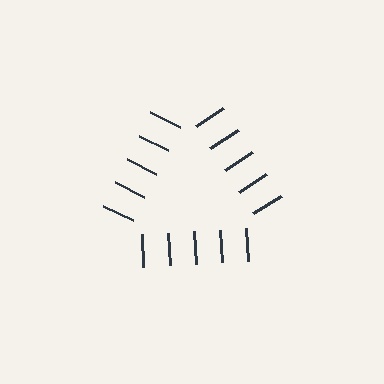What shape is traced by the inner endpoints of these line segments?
An illusory triangle — the line segments terminate on its edges but no continuous stroke is drawn.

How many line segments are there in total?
15 — 5 along each of the 3 edges.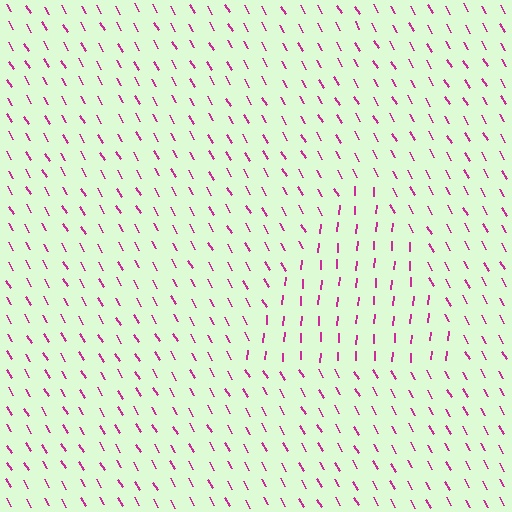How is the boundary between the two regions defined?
The boundary is defined purely by a change in line orientation (approximately 33 degrees difference). All lines are the same color and thickness.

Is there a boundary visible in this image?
Yes, there is a texture boundary formed by a change in line orientation.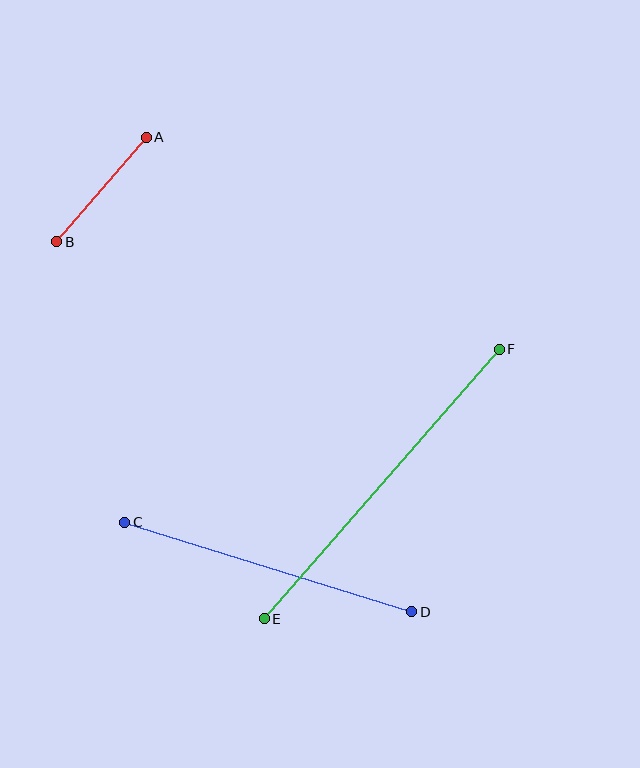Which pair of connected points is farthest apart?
Points E and F are farthest apart.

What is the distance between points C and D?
The distance is approximately 301 pixels.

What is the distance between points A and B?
The distance is approximately 138 pixels.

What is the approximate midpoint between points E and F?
The midpoint is at approximately (382, 484) pixels.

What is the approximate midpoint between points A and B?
The midpoint is at approximately (101, 190) pixels.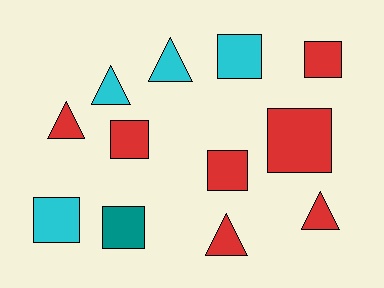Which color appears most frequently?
Red, with 7 objects.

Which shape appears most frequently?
Square, with 7 objects.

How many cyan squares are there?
There are 2 cyan squares.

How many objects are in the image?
There are 12 objects.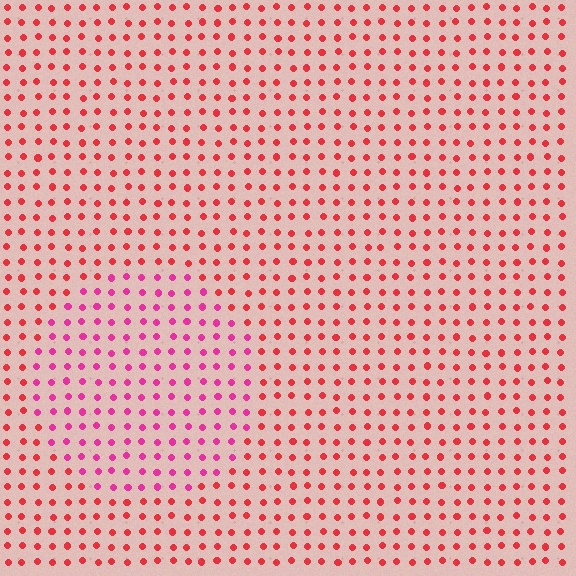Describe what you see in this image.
The image is filled with small red elements in a uniform arrangement. A circle-shaped region is visible where the elements are tinted to a slightly different hue, forming a subtle color boundary.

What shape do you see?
I see a circle.